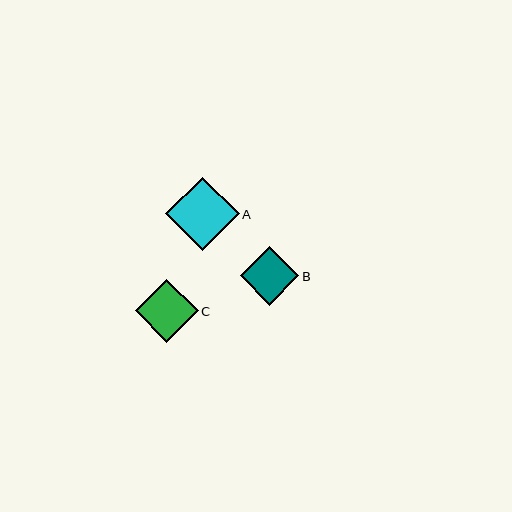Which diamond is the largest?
Diamond A is the largest with a size of approximately 73 pixels.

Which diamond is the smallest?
Diamond B is the smallest with a size of approximately 58 pixels.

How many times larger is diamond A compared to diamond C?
Diamond A is approximately 1.2 times the size of diamond C.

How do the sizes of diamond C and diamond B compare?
Diamond C and diamond B are approximately the same size.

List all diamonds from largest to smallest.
From largest to smallest: A, C, B.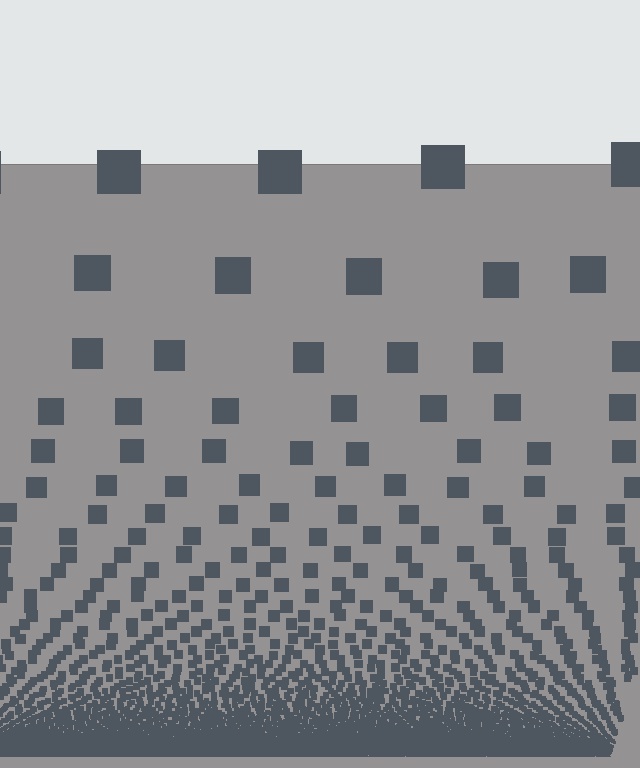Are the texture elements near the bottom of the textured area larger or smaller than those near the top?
Smaller. The gradient is inverted — elements near the bottom are smaller and denser.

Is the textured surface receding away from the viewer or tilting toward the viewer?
The surface appears to tilt toward the viewer. Texture elements get larger and sparser toward the top.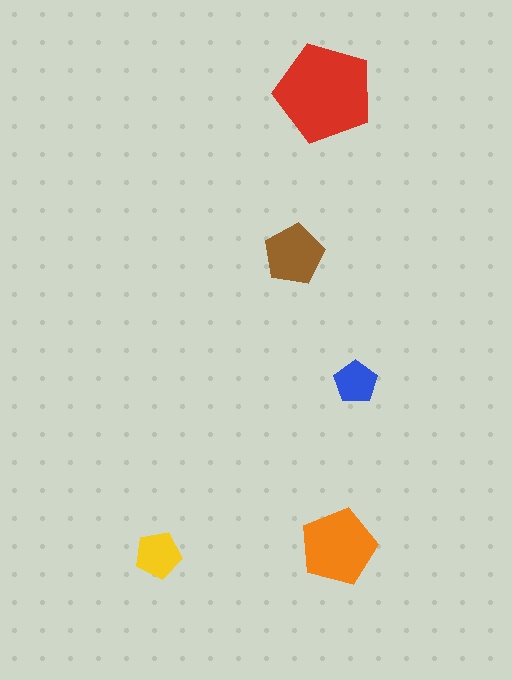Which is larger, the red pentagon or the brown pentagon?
The red one.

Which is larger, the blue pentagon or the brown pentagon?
The brown one.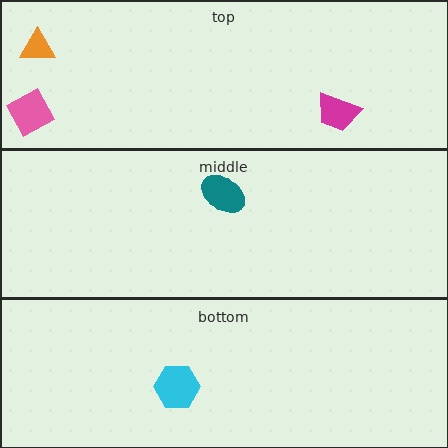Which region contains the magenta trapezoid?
The top region.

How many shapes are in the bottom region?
1.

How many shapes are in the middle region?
1.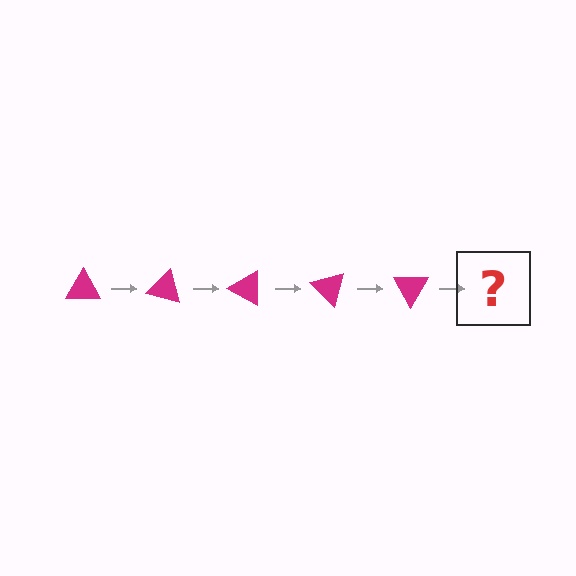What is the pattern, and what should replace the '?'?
The pattern is that the triangle rotates 15 degrees each step. The '?' should be a magenta triangle rotated 75 degrees.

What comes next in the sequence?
The next element should be a magenta triangle rotated 75 degrees.